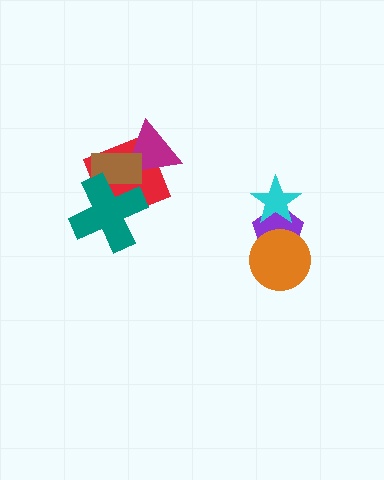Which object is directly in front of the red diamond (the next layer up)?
The magenta triangle is directly in front of the red diamond.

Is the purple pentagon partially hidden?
Yes, it is partially covered by another shape.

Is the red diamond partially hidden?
Yes, it is partially covered by another shape.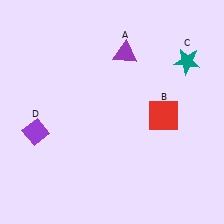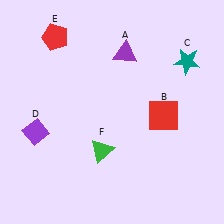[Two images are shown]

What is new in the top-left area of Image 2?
A red pentagon (E) was added in the top-left area of Image 2.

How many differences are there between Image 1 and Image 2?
There are 2 differences between the two images.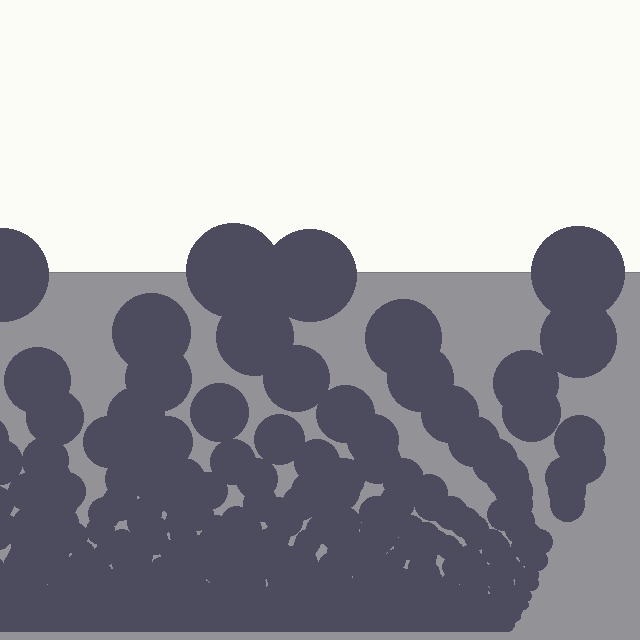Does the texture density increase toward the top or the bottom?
Density increases toward the bottom.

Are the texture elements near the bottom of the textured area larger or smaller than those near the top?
Smaller. The gradient is inverted — elements near the bottom are smaller and denser.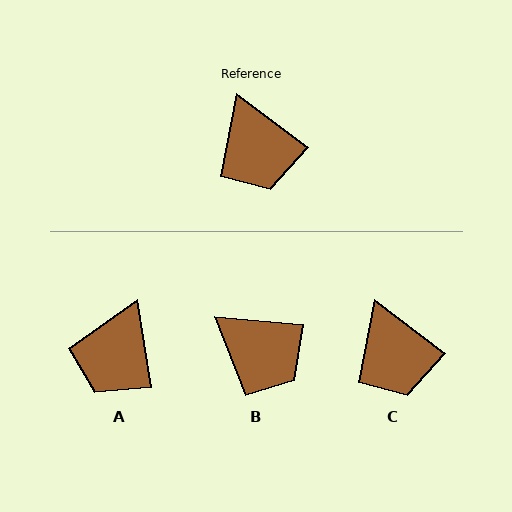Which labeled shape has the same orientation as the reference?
C.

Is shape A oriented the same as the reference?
No, it is off by about 44 degrees.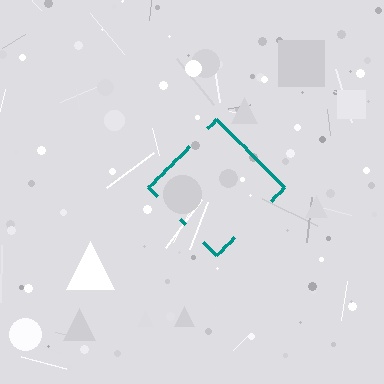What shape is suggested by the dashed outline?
The dashed outline suggests a diamond.